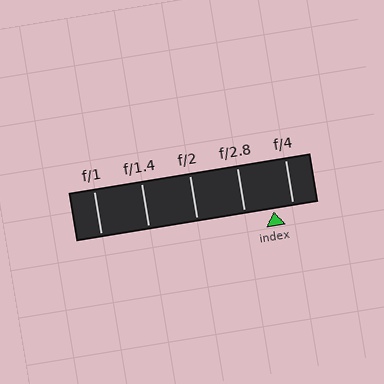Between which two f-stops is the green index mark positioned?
The index mark is between f/2.8 and f/4.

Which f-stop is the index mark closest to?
The index mark is closest to f/4.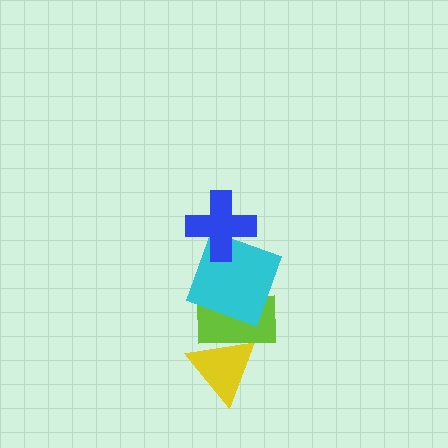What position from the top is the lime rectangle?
The lime rectangle is 3rd from the top.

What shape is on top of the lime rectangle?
The cyan square is on top of the lime rectangle.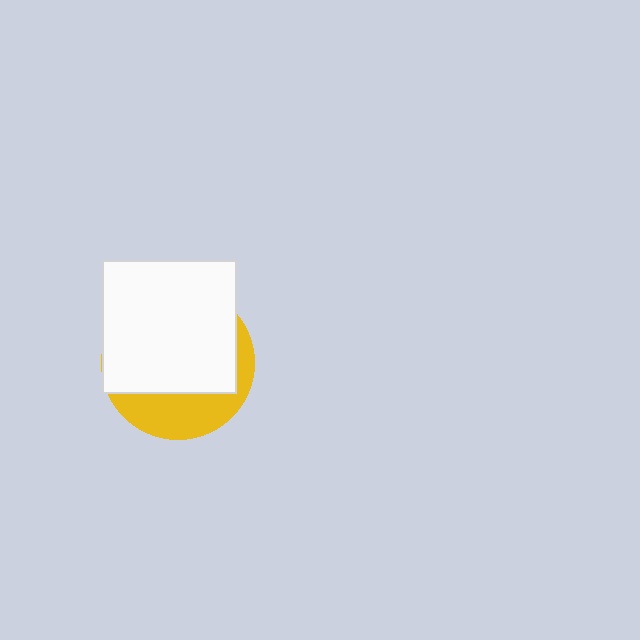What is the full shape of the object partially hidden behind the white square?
The partially hidden object is a yellow circle.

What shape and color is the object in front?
The object in front is a white square.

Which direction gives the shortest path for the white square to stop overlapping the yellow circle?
Moving up gives the shortest separation.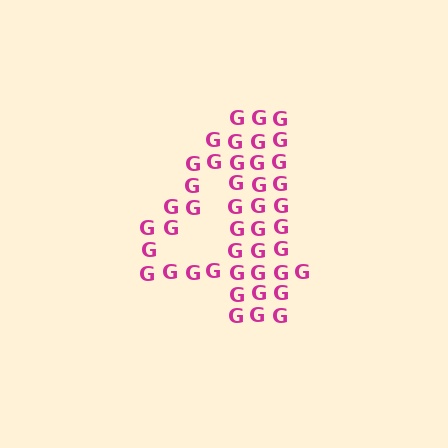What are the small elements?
The small elements are letter G's.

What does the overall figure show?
The overall figure shows the digit 4.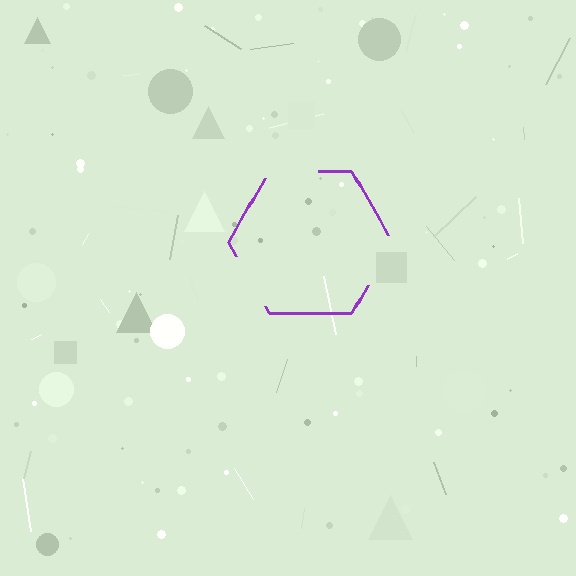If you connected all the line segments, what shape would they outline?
They would outline a hexagon.